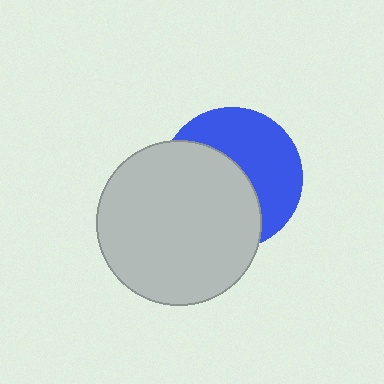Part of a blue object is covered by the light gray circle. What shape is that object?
It is a circle.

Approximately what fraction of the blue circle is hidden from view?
Roughly 52% of the blue circle is hidden behind the light gray circle.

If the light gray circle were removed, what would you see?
You would see the complete blue circle.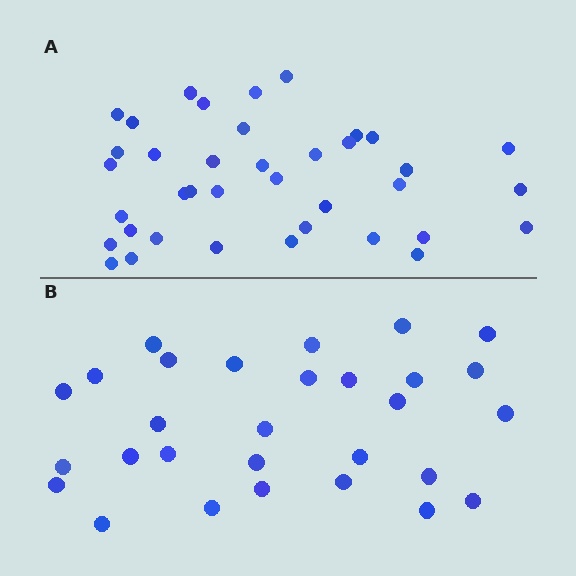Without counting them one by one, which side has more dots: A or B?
Region A (the top region) has more dots.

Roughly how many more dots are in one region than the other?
Region A has roughly 8 or so more dots than region B.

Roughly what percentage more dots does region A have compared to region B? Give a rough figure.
About 30% more.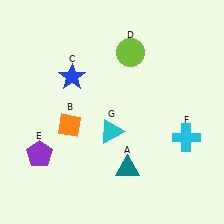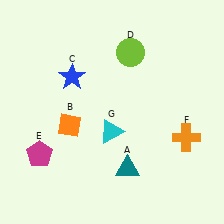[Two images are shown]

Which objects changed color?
E changed from purple to magenta. F changed from cyan to orange.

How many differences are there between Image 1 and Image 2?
There are 2 differences between the two images.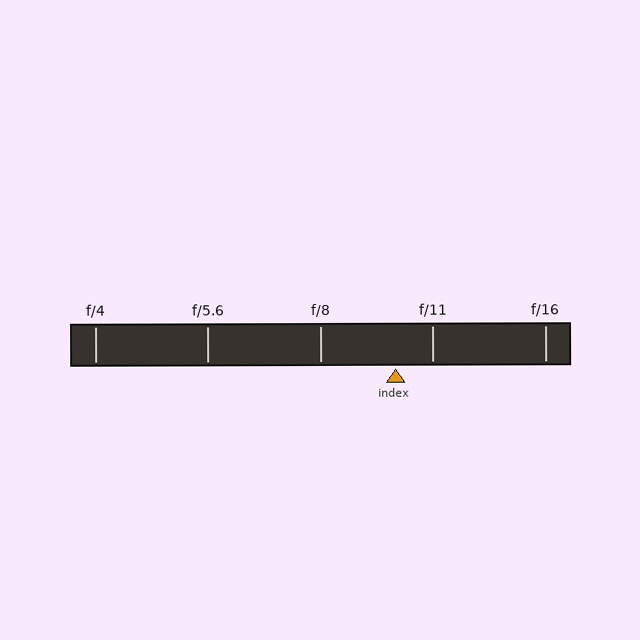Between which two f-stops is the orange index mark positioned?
The index mark is between f/8 and f/11.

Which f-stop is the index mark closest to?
The index mark is closest to f/11.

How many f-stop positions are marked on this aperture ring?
There are 5 f-stop positions marked.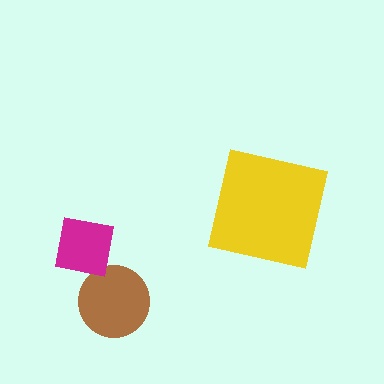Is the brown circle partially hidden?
Yes, it is partially covered by another shape.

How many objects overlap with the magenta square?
1 object overlaps with the magenta square.